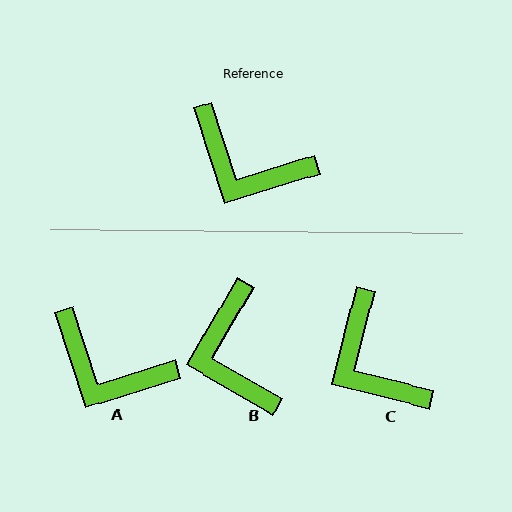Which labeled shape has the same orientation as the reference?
A.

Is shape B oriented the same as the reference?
No, it is off by about 48 degrees.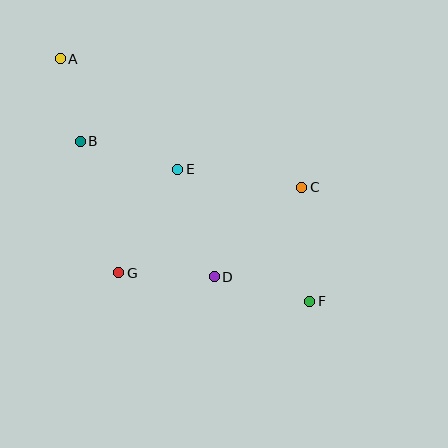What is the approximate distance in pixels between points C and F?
The distance between C and F is approximately 114 pixels.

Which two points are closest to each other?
Points A and B are closest to each other.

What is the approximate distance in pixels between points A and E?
The distance between A and E is approximately 161 pixels.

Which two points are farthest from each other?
Points A and F are farthest from each other.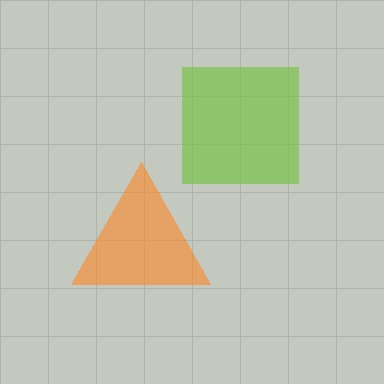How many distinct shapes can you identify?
There are 2 distinct shapes: a lime square, an orange triangle.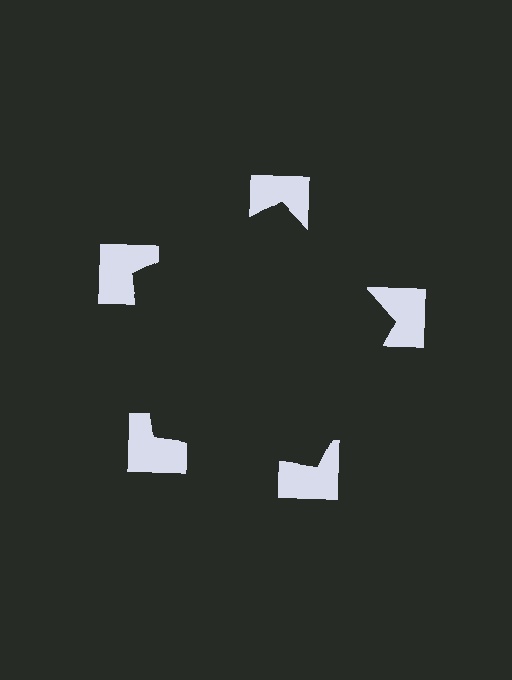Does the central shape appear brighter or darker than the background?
It typically appears slightly darker than the background, even though no actual brightness change is drawn.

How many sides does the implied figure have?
5 sides.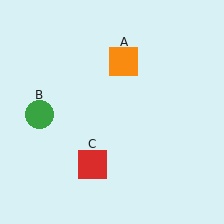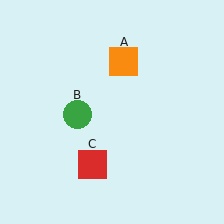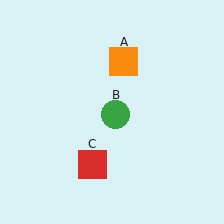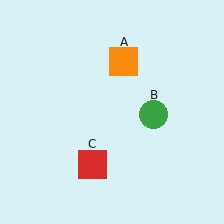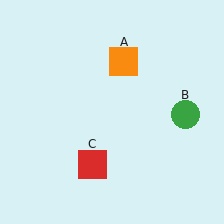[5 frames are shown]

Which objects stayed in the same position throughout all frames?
Orange square (object A) and red square (object C) remained stationary.